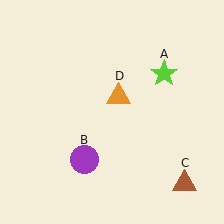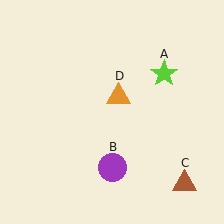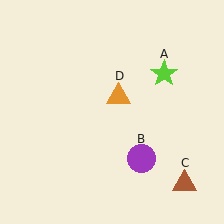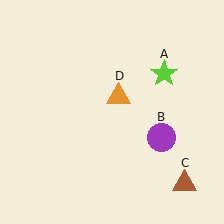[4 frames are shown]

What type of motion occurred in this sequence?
The purple circle (object B) rotated counterclockwise around the center of the scene.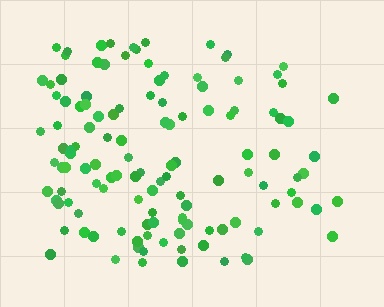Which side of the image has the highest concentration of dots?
The left.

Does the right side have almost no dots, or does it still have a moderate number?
Still a moderate number, just noticeably fewer than the left.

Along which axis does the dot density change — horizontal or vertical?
Horizontal.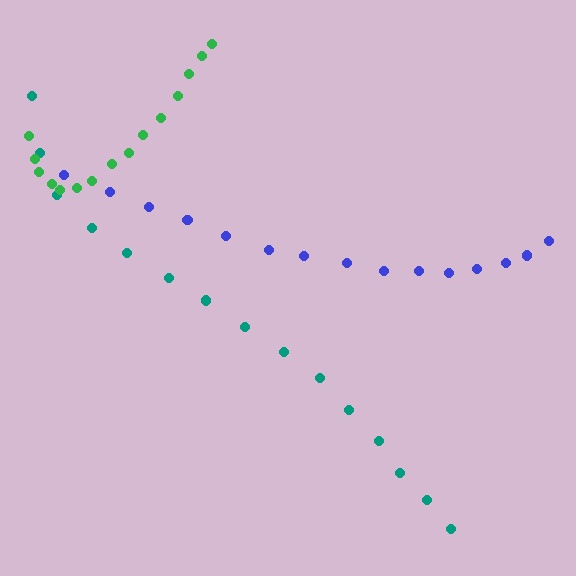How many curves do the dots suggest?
There are 3 distinct paths.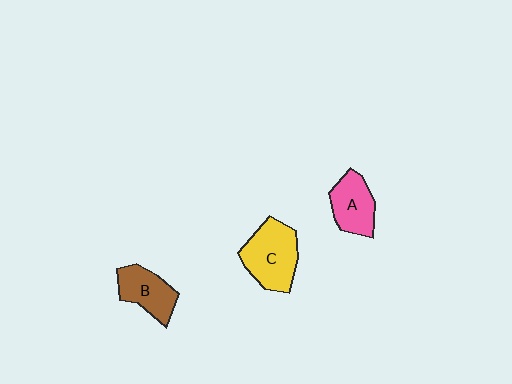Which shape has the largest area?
Shape C (yellow).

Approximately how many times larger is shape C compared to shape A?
Approximately 1.4 times.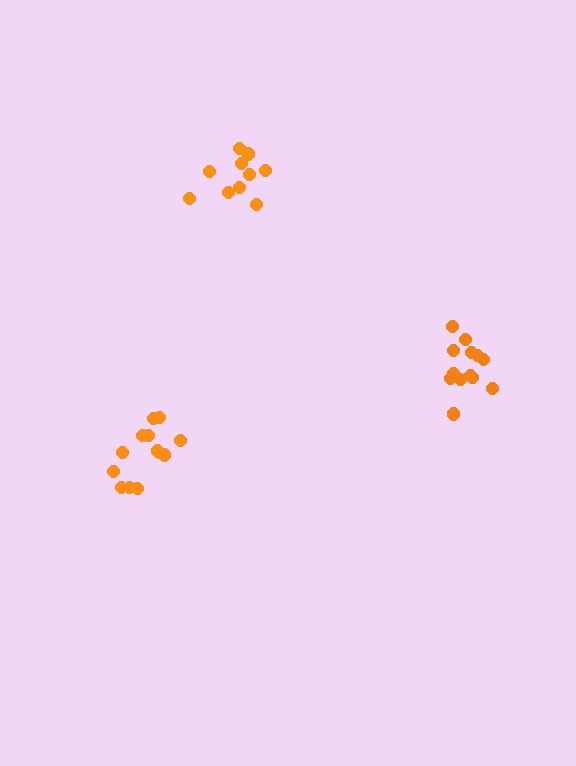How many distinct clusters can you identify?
There are 3 distinct clusters.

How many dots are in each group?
Group 1: 13 dots, Group 2: 10 dots, Group 3: 13 dots (36 total).